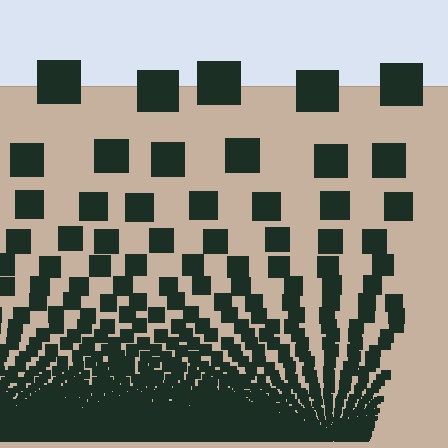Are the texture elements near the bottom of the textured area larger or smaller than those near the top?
Smaller. The gradient is inverted — elements near the bottom are smaller and denser.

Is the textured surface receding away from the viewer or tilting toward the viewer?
The surface appears to tilt toward the viewer. Texture elements get larger and sparser toward the top.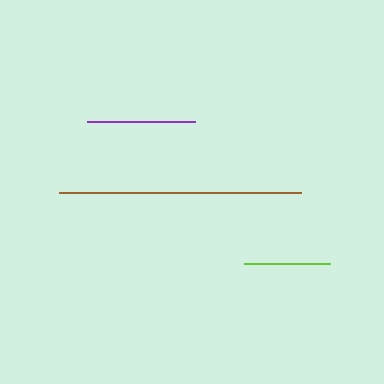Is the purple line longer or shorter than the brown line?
The brown line is longer than the purple line.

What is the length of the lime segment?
The lime segment is approximately 87 pixels long.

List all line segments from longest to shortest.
From longest to shortest: brown, purple, lime.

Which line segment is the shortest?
The lime line is the shortest at approximately 87 pixels.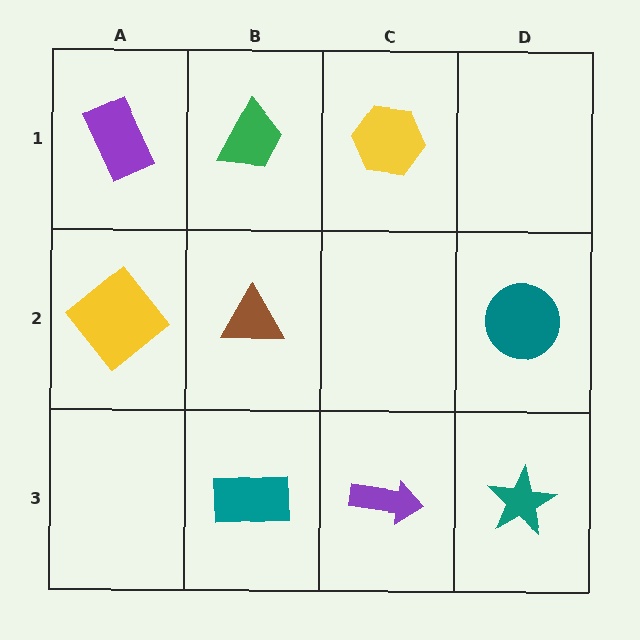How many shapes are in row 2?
3 shapes.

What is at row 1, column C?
A yellow hexagon.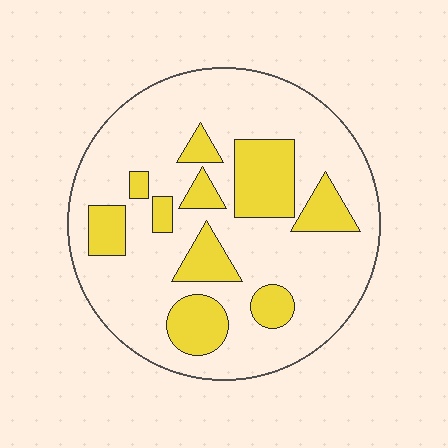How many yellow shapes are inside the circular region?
10.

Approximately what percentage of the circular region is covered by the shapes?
Approximately 25%.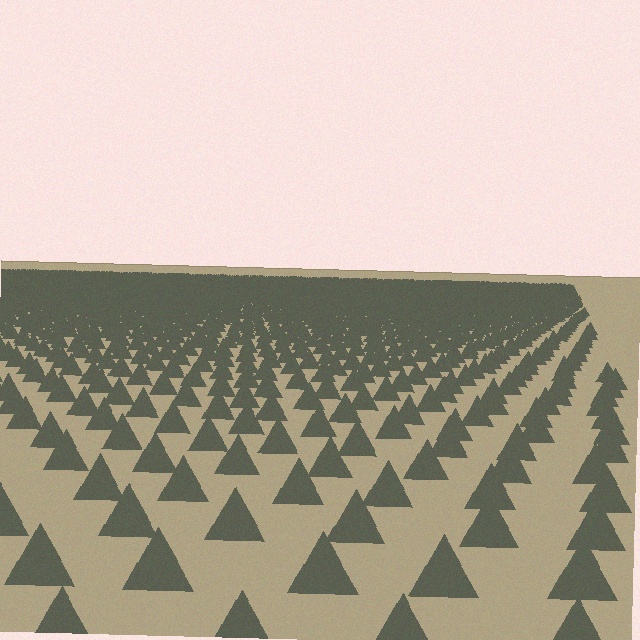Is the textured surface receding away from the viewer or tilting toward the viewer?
The surface is receding away from the viewer. Texture elements get smaller and denser toward the top.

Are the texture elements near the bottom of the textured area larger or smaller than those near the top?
Larger. Near the bottom, elements are closer to the viewer and appear at a bigger on-screen size.